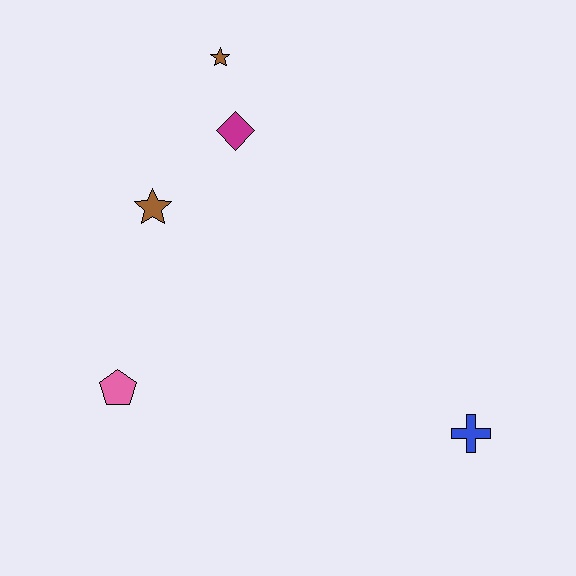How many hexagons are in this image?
There are no hexagons.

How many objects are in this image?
There are 5 objects.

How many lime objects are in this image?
There are no lime objects.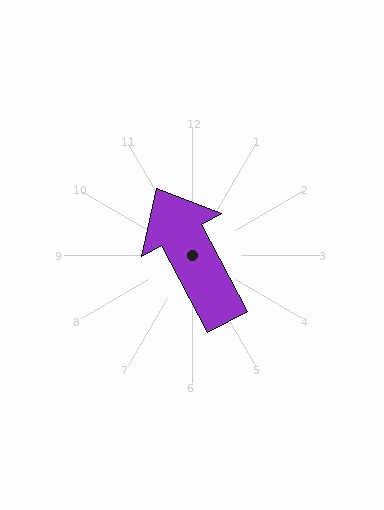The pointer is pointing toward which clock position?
Roughly 11 o'clock.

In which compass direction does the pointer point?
Northwest.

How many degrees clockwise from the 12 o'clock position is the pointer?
Approximately 332 degrees.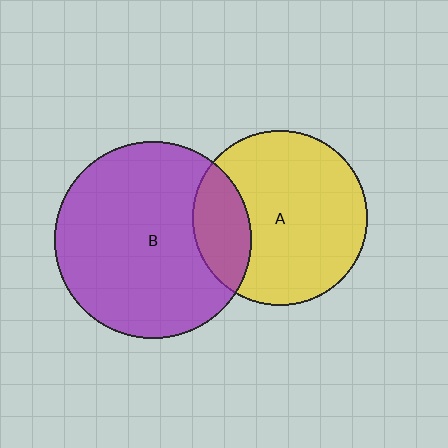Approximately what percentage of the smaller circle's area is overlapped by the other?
Approximately 20%.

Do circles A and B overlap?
Yes.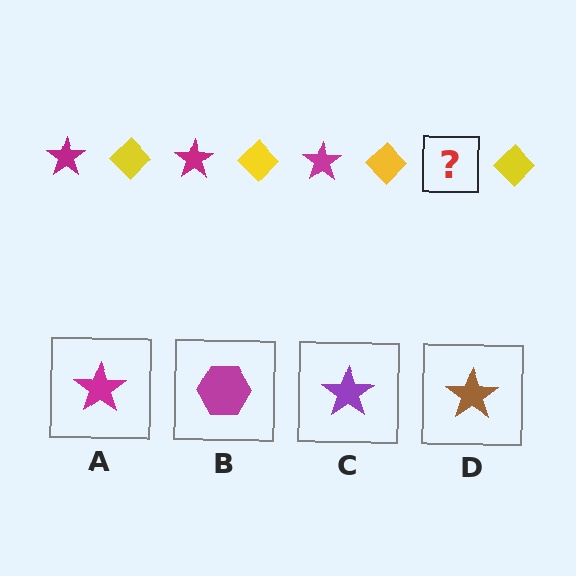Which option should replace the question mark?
Option A.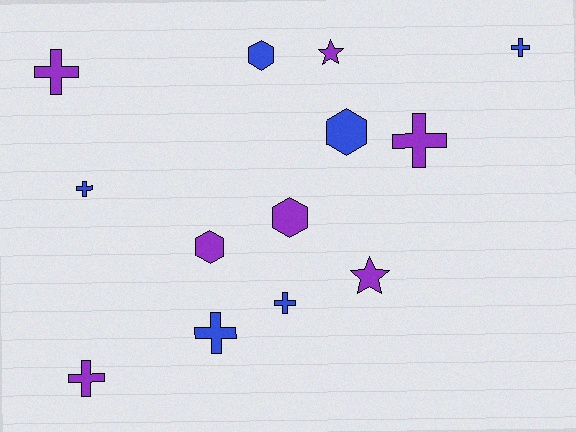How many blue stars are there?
There are no blue stars.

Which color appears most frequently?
Purple, with 7 objects.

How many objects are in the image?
There are 13 objects.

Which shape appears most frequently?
Cross, with 7 objects.